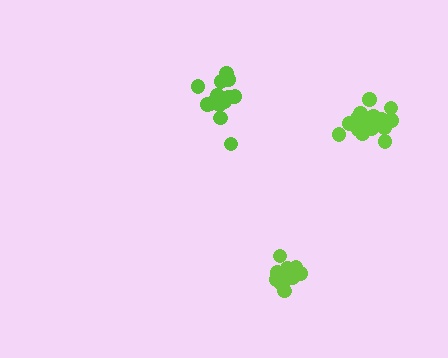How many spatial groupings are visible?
There are 3 spatial groupings.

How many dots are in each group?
Group 1: 12 dots, Group 2: 14 dots, Group 3: 18 dots (44 total).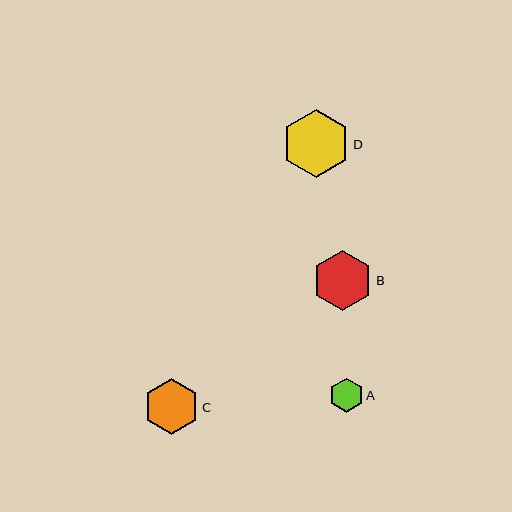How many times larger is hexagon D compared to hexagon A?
Hexagon D is approximately 2.0 times the size of hexagon A.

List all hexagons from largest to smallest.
From largest to smallest: D, B, C, A.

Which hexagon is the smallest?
Hexagon A is the smallest with a size of approximately 34 pixels.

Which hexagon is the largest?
Hexagon D is the largest with a size of approximately 68 pixels.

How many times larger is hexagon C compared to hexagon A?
Hexagon C is approximately 1.6 times the size of hexagon A.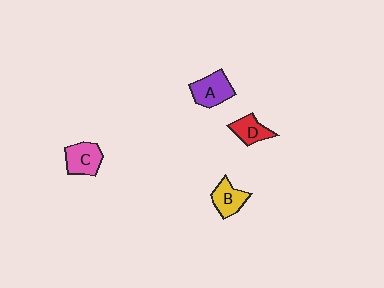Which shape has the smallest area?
Shape D (red).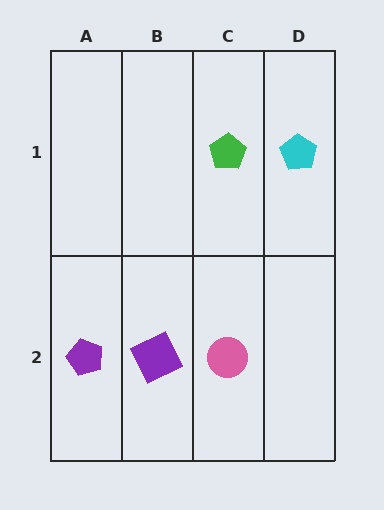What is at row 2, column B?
A purple square.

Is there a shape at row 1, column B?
No, that cell is empty.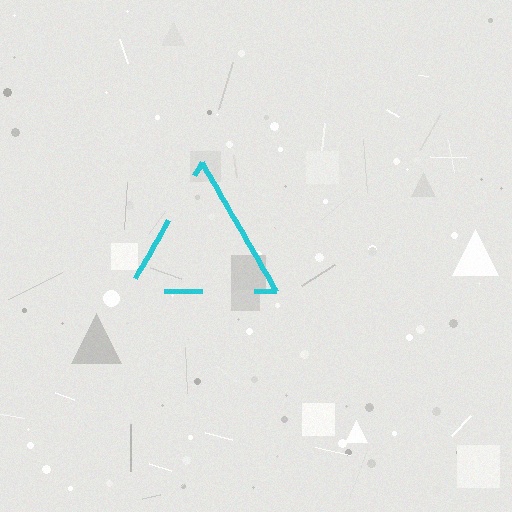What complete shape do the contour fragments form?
The contour fragments form a triangle.